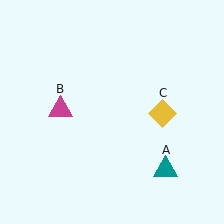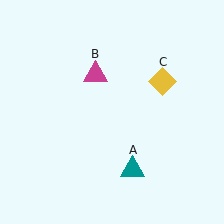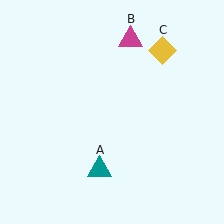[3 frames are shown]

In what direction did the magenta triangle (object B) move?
The magenta triangle (object B) moved up and to the right.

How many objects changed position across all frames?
3 objects changed position: teal triangle (object A), magenta triangle (object B), yellow diamond (object C).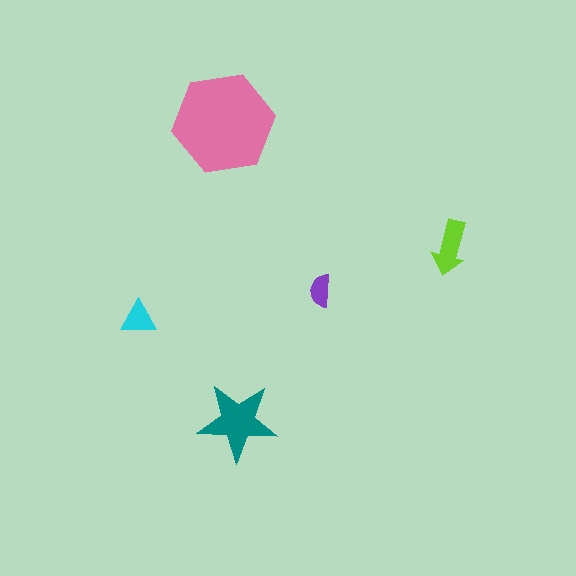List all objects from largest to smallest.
The pink hexagon, the teal star, the lime arrow, the cyan triangle, the purple semicircle.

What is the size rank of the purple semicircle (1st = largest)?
5th.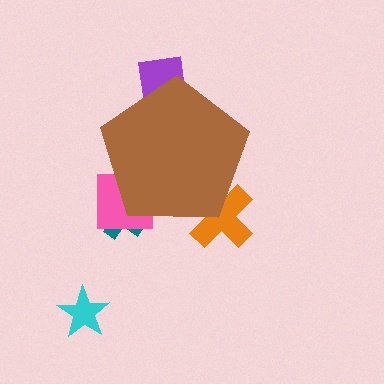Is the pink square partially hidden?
Yes, the pink square is partially hidden behind the brown pentagon.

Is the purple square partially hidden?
Yes, the purple square is partially hidden behind the brown pentagon.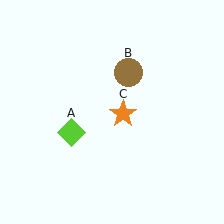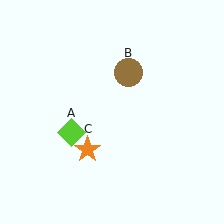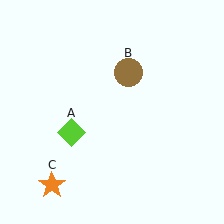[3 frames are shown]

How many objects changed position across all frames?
1 object changed position: orange star (object C).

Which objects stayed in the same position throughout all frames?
Lime diamond (object A) and brown circle (object B) remained stationary.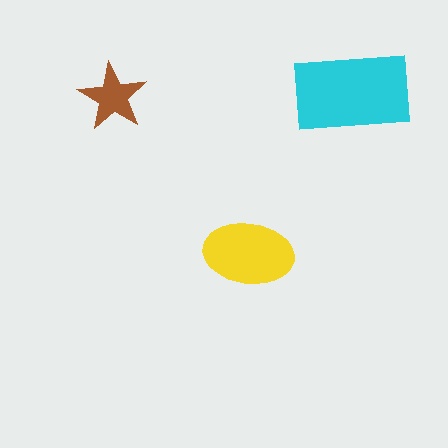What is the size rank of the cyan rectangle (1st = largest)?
1st.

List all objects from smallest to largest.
The brown star, the yellow ellipse, the cyan rectangle.